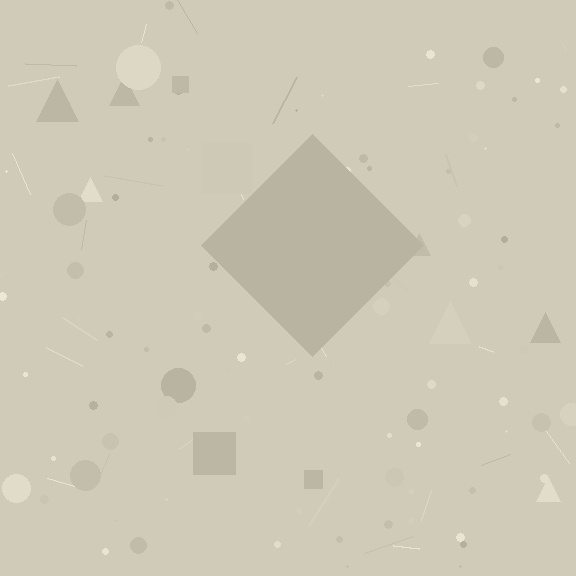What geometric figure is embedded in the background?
A diamond is embedded in the background.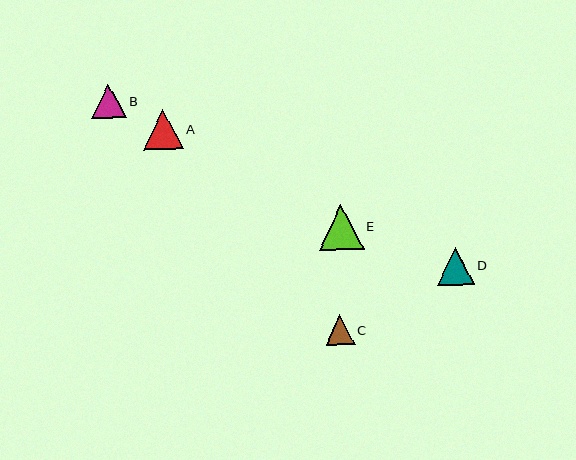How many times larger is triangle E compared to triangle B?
Triangle E is approximately 1.3 times the size of triangle B.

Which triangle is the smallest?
Triangle C is the smallest with a size of approximately 29 pixels.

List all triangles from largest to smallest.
From largest to smallest: E, A, D, B, C.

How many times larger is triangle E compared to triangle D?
Triangle E is approximately 1.2 times the size of triangle D.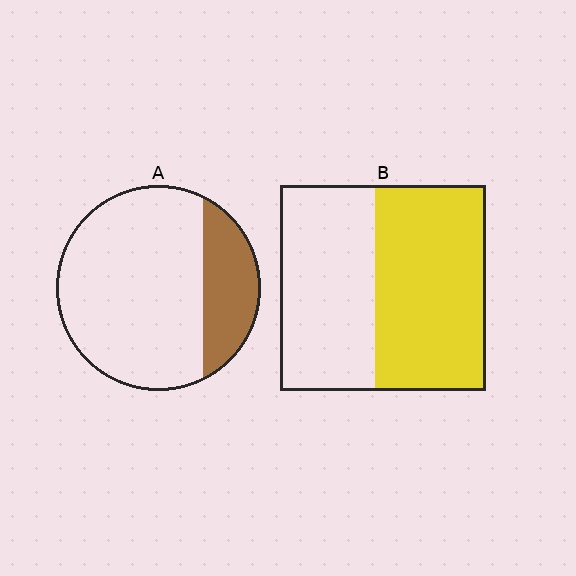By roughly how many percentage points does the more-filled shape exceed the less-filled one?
By roughly 30 percentage points (B over A).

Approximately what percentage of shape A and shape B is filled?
A is approximately 25% and B is approximately 55%.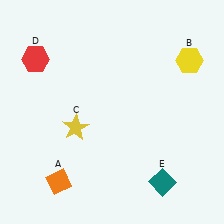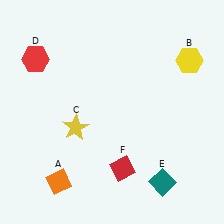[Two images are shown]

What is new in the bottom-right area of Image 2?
A red diamond (F) was added in the bottom-right area of Image 2.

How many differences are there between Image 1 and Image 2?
There is 1 difference between the two images.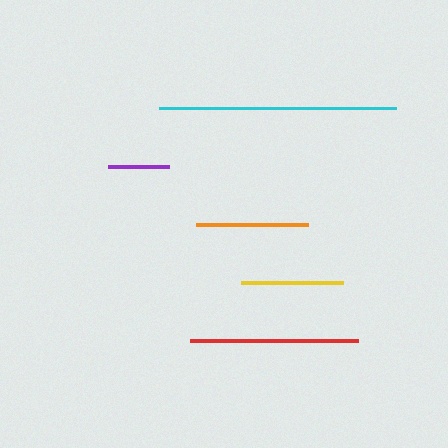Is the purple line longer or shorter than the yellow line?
The yellow line is longer than the purple line.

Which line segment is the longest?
The cyan line is the longest at approximately 237 pixels.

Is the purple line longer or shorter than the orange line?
The orange line is longer than the purple line.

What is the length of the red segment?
The red segment is approximately 168 pixels long.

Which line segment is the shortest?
The purple line is the shortest at approximately 60 pixels.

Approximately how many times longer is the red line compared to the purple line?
The red line is approximately 2.8 times the length of the purple line.